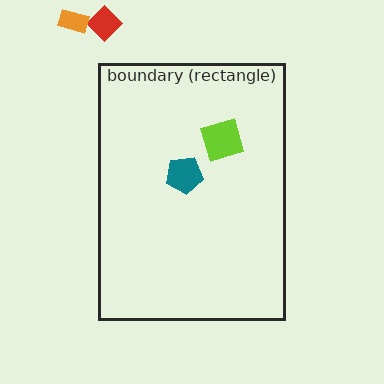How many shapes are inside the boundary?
2 inside, 2 outside.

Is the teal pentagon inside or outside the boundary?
Inside.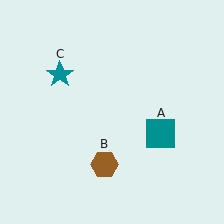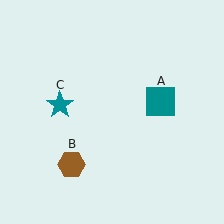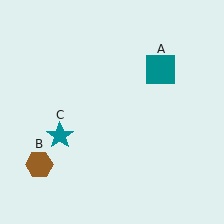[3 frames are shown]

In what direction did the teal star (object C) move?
The teal star (object C) moved down.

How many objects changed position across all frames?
3 objects changed position: teal square (object A), brown hexagon (object B), teal star (object C).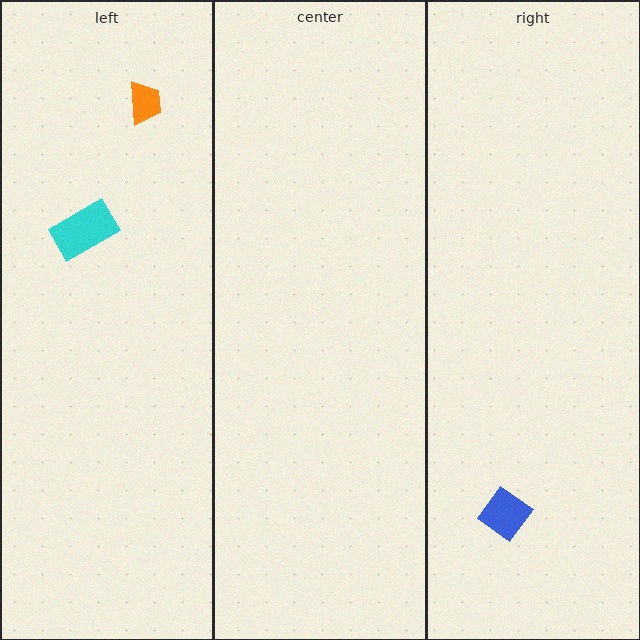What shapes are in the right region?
The blue diamond.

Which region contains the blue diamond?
The right region.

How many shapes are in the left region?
2.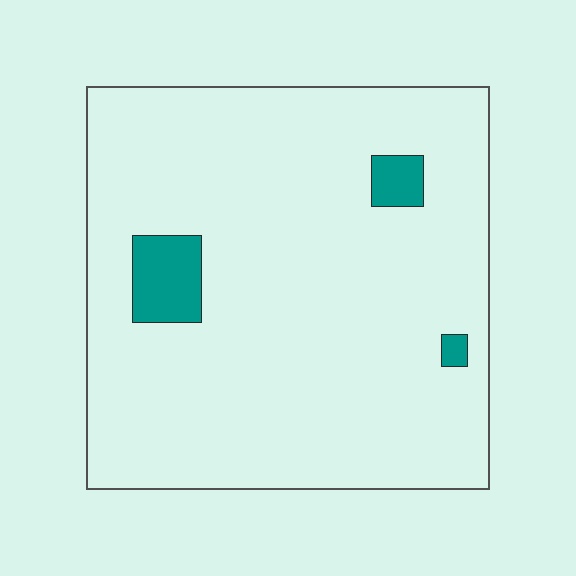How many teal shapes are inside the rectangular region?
3.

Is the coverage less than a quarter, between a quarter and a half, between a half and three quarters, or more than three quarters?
Less than a quarter.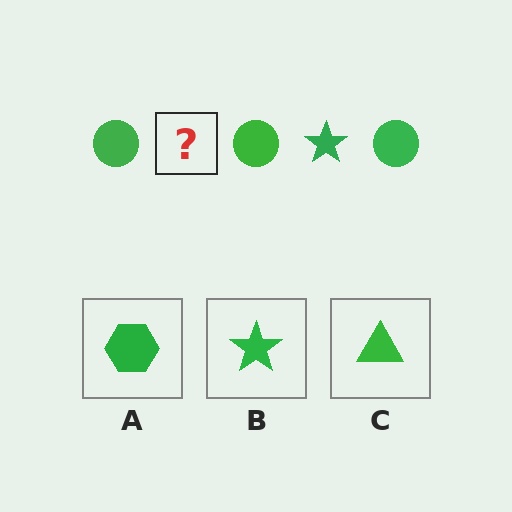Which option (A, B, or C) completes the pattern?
B.